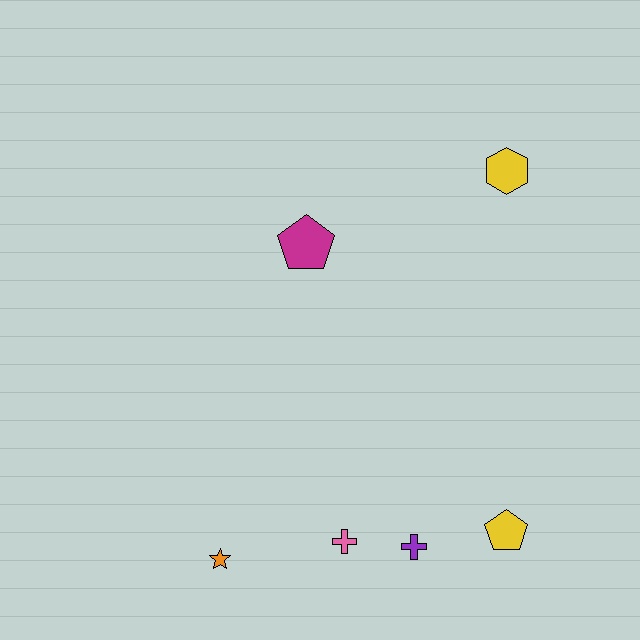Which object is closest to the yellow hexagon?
The magenta pentagon is closest to the yellow hexagon.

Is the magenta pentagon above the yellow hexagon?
No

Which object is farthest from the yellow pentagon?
The yellow hexagon is farthest from the yellow pentagon.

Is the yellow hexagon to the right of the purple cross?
Yes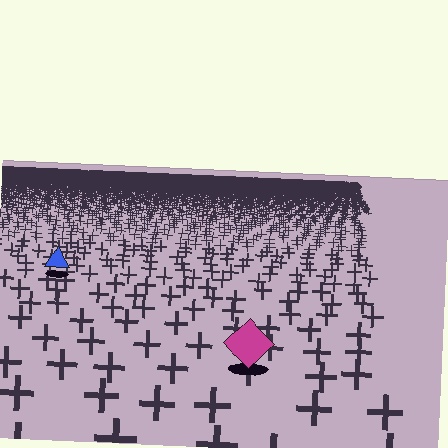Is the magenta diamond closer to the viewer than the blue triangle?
Yes. The magenta diamond is closer — you can tell from the texture gradient: the ground texture is coarser near it.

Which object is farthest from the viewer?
The blue triangle is farthest from the viewer. It appears smaller and the ground texture around it is denser.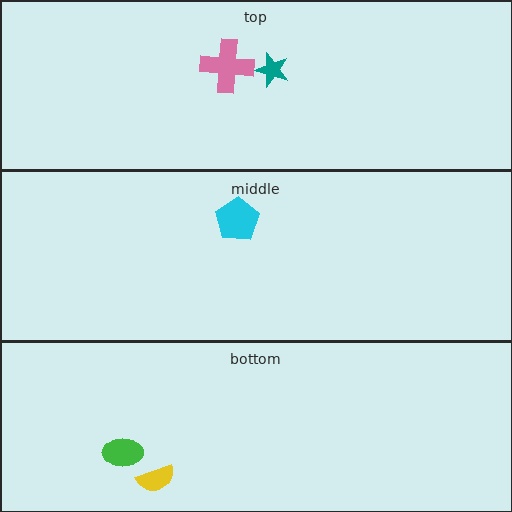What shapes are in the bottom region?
The yellow semicircle, the green ellipse.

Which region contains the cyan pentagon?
The middle region.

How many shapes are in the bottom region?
2.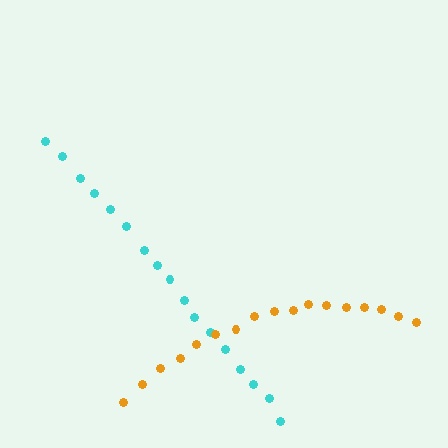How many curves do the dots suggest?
There are 2 distinct paths.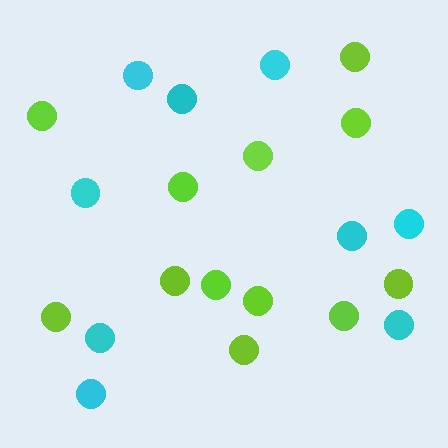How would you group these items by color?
There are 2 groups: one group of cyan circles (9) and one group of lime circles (12).